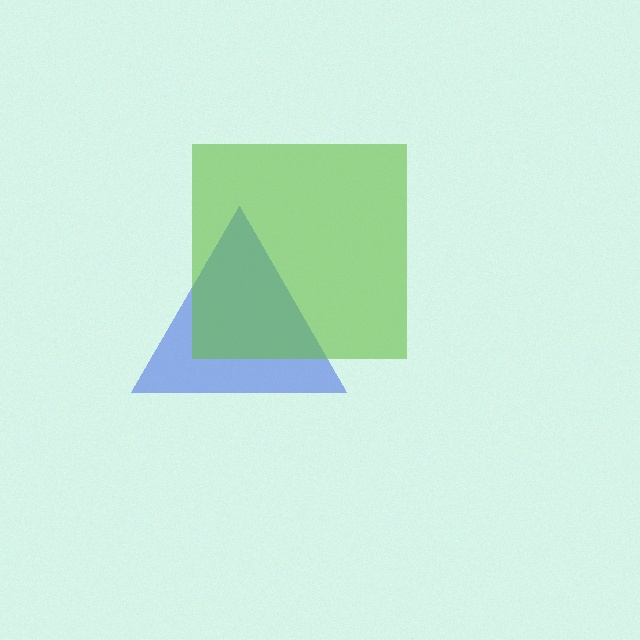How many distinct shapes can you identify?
There are 2 distinct shapes: a blue triangle, a lime square.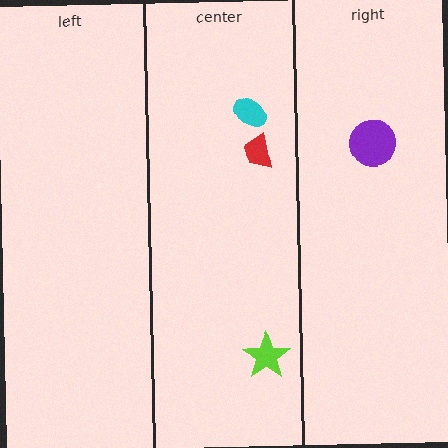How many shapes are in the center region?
3.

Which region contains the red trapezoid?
The center region.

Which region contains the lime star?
The center region.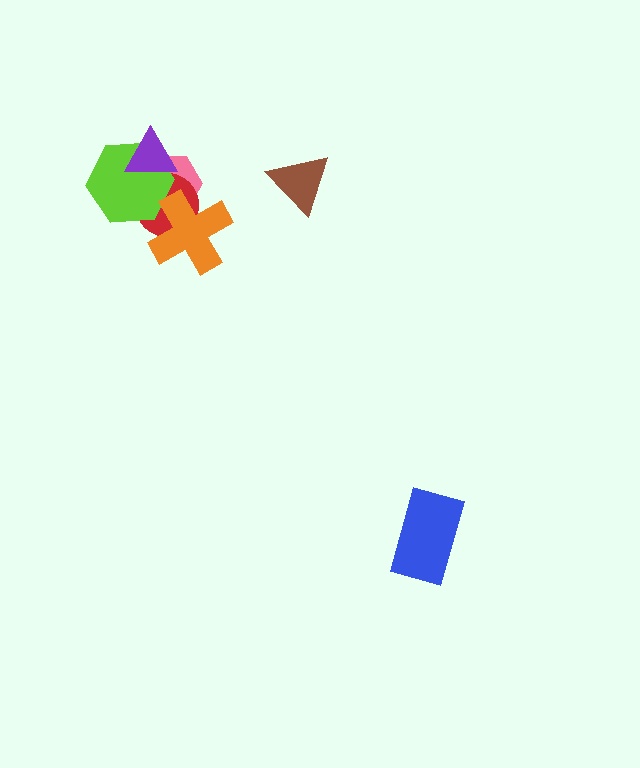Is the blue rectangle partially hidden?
No, no other shape covers it.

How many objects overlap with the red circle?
4 objects overlap with the red circle.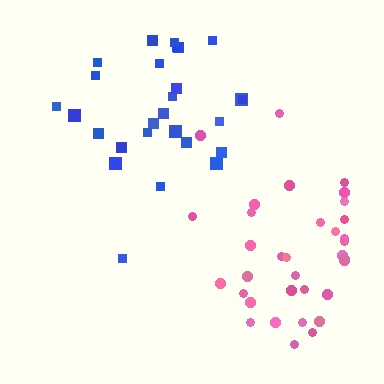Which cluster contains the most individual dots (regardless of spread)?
Pink (34).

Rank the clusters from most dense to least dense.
blue, pink.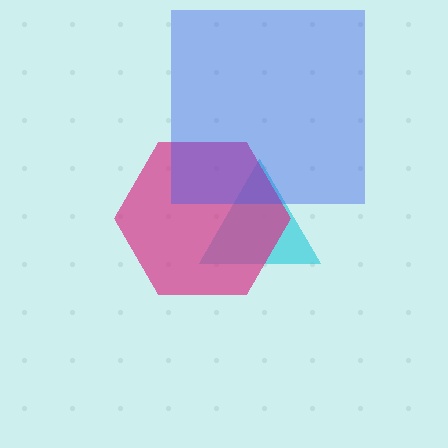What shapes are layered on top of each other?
The layered shapes are: a cyan triangle, a magenta hexagon, a blue square.